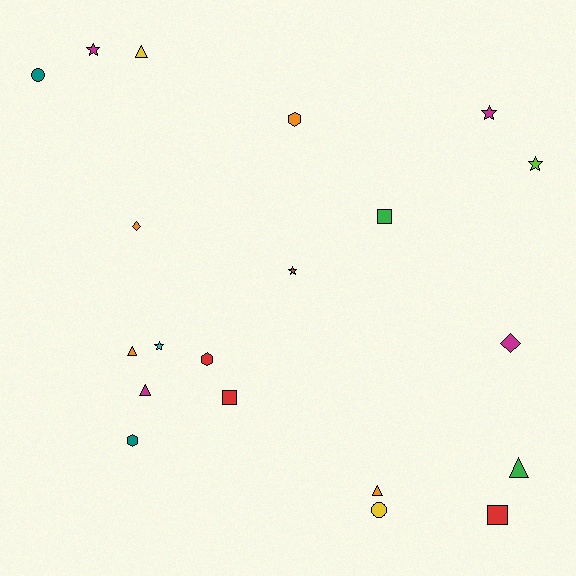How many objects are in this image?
There are 20 objects.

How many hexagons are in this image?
There are 3 hexagons.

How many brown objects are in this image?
There is 1 brown object.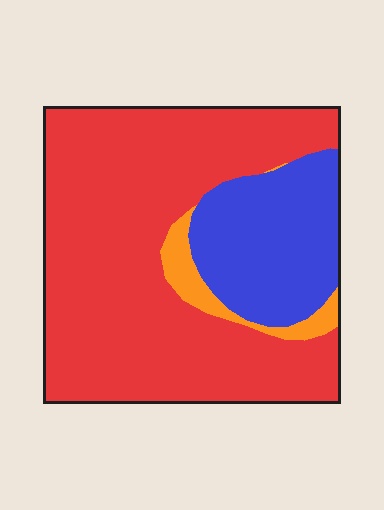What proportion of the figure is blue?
Blue covers roughly 25% of the figure.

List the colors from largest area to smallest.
From largest to smallest: red, blue, orange.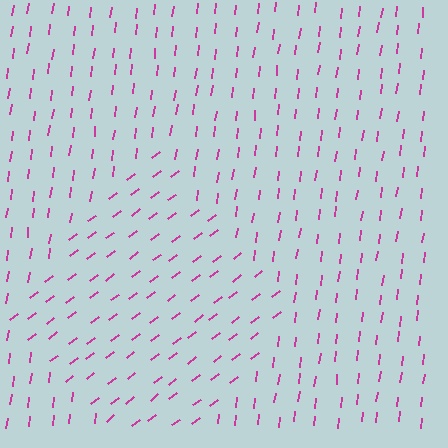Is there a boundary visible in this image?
Yes, there is a texture boundary formed by a change in line orientation.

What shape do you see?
I see a diamond.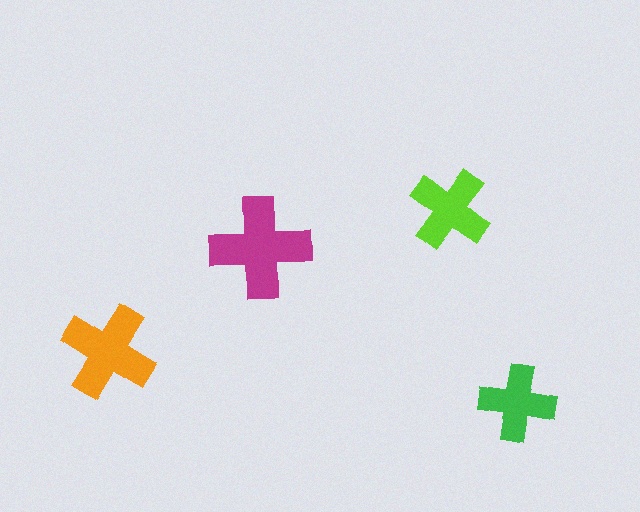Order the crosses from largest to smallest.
the magenta one, the orange one, the lime one, the green one.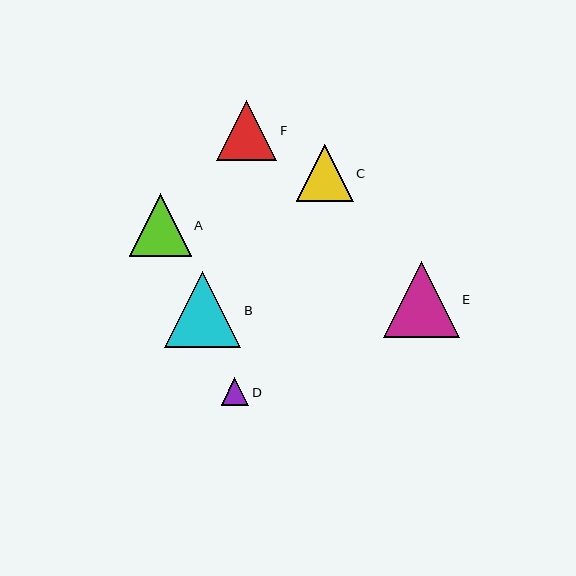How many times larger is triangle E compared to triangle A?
Triangle E is approximately 1.2 times the size of triangle A.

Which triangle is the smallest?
Triangle D is the smallest with a size of approximately 27 pixels.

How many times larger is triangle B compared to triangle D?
Triangle B is approximately 2.8 times the size of triangle D.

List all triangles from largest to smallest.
From largest to smallest: E, B, A, F, C, D.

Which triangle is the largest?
Triangle E is the largest with a size of approximately 76 pixels.